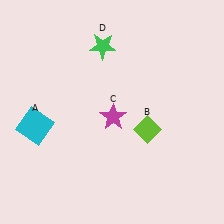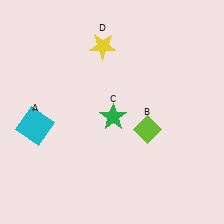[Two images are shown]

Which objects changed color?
C changed from magenta to green. D changed from green to yellow.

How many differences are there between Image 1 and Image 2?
There are 2 differences between the two images.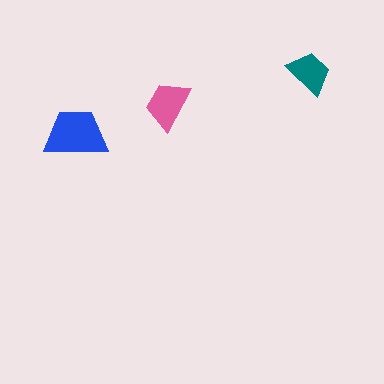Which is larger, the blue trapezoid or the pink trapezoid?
The blue one.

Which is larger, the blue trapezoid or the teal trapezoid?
The blue one.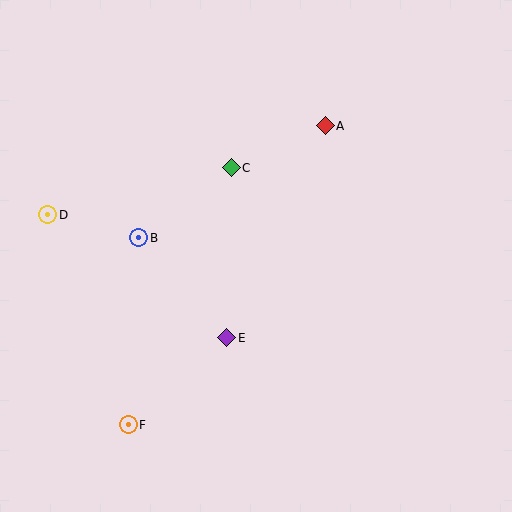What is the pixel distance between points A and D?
The distance between A and D is 292 pixels.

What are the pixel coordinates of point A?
Point A is at (325, 126).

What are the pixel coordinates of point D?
Point D is at (48, 215).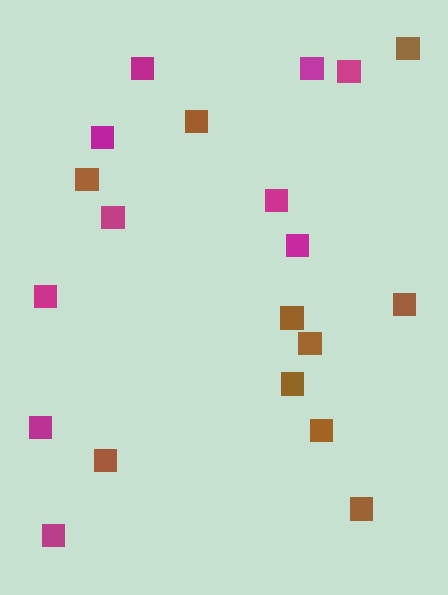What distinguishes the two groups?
There are 2 groups: one group of brown squares (10) and one group of magenta squares (10).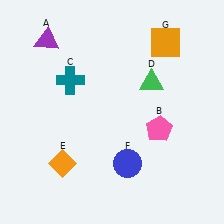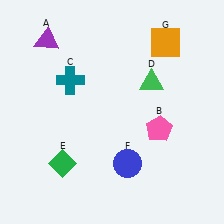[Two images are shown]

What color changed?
The diamond (E) changed from orange in Image 1 to green in Image 2.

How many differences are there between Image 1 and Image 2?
There is 1 difference between the two images.